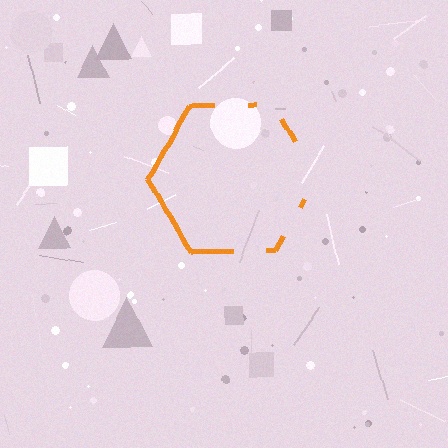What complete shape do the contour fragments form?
The contour fragments form a hexagon.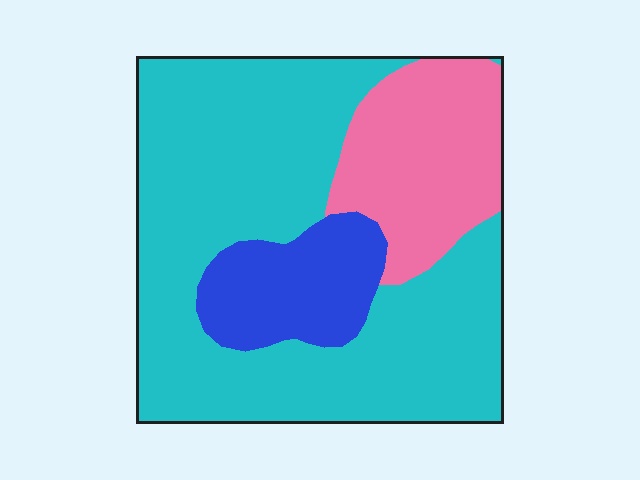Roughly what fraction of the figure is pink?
Pink takes up about one fifth (1/5) of the figure.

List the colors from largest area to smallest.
From largest to smallest: cyan, pink, blue.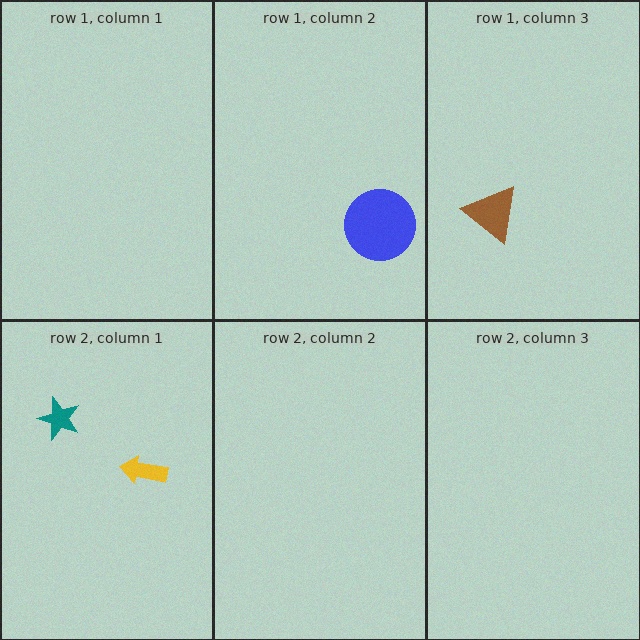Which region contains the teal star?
The row 2, column 1 region.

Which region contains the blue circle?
The row 1, column 2 region.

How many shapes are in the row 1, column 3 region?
1.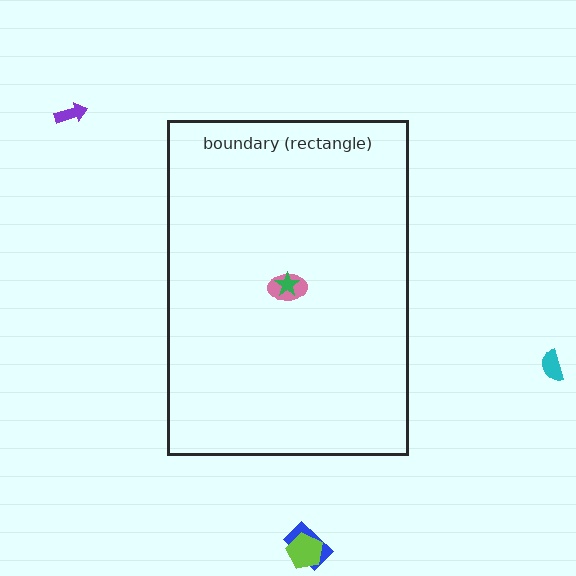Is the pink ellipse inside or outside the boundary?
Inside.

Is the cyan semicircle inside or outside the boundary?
Outside.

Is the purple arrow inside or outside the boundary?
Outside.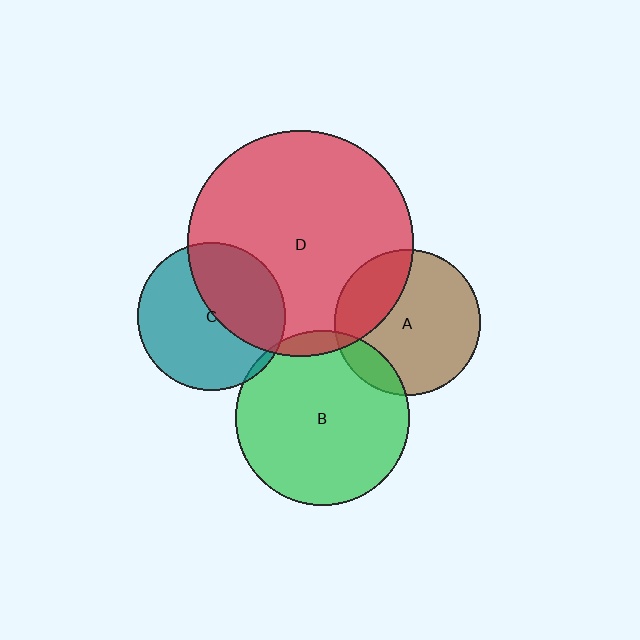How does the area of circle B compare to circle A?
Approximately 1.4 times.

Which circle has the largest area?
Circle D (red).